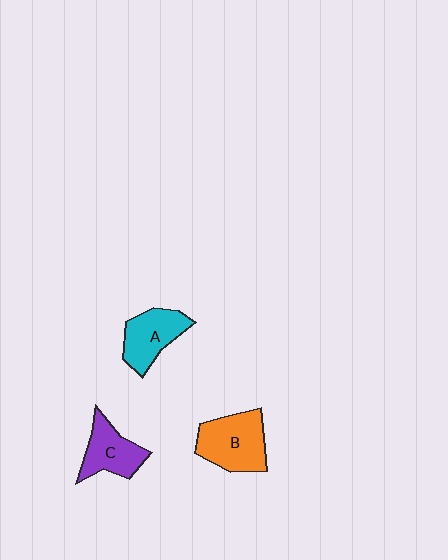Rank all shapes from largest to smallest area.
From largest to smallest: B (orange), A (cyan), C (purple).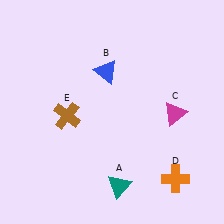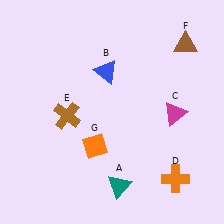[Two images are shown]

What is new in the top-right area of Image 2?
A brown triangle (F) was added in the top-right area of Image 2.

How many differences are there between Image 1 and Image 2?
There are 2 differences between the two images.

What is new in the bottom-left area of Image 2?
An orange diamond (G) was added in the bottom-left area of Image 2.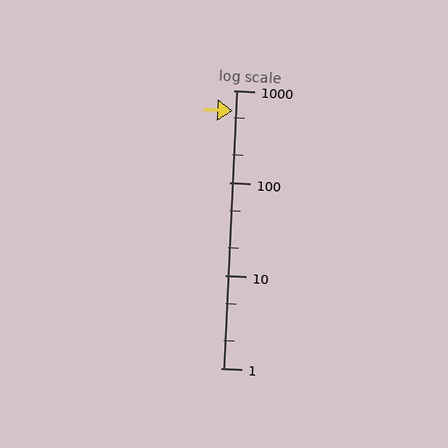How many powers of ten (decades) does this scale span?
The scale spans 3 decades, from 1 to 1000.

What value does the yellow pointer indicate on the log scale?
The pointer indicates approximately 600.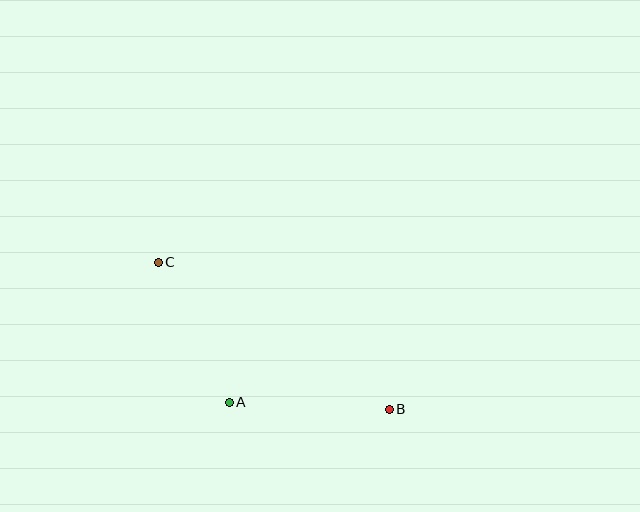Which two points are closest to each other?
Points A and C are closest to each other.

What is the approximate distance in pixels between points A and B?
The distance between A and B is approximately 160 pixels.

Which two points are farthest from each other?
Points B and C are farthest from each other.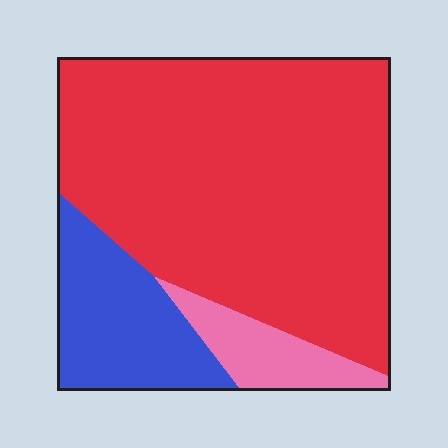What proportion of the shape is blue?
Blue takes up about one sixth (1/6) of the shape.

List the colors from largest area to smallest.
From largest to smallest: red, blue, pink.